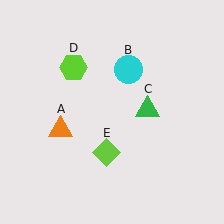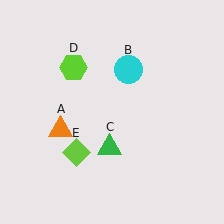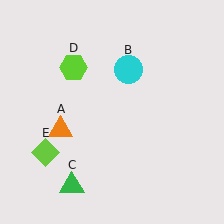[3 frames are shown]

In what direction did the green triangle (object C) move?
The green triangle (object C) moved down and to the left.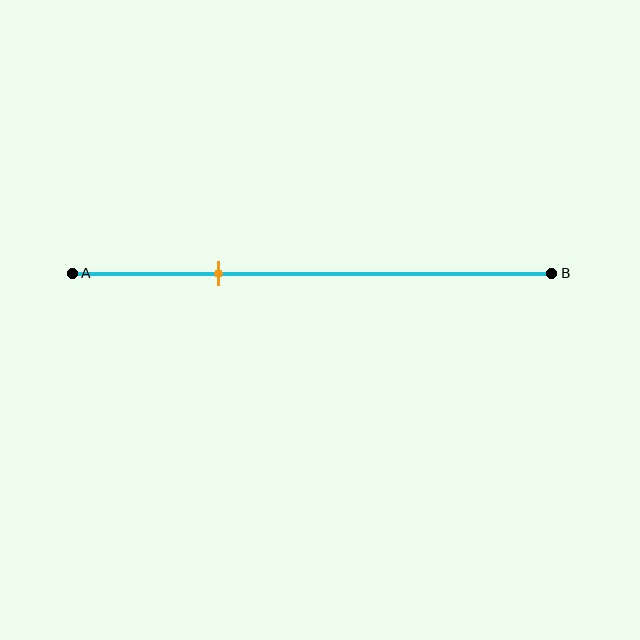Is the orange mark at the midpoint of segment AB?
No, the mark is at about 30% from A, not at the 50% midpoint.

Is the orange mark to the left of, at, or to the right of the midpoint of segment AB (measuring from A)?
The orange mark is to the left of the midpoint of segment AB.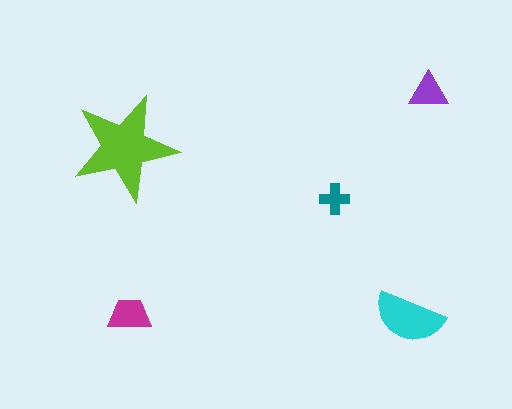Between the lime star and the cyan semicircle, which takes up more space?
The lime star.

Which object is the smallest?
The teal cross.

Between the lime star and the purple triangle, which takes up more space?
The lime star.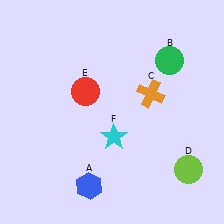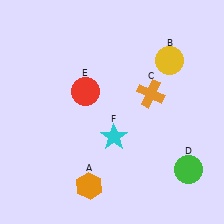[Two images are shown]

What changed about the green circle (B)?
In Image 1, B is green. In Image 2, it changed to yellow.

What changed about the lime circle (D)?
In Image 1, D is lime. In Image 2, it changed to green.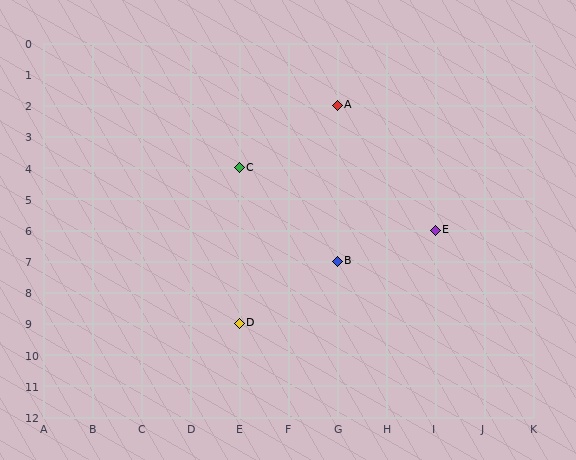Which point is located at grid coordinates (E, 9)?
Point D is at (E, 9).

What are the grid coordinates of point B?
Point B is at grid coordinates (G, 7).